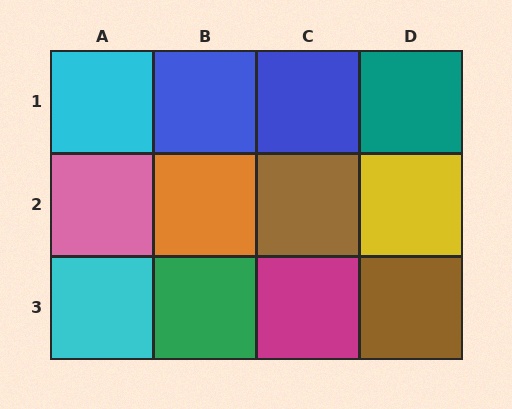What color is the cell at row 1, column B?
Blue.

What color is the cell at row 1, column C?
Blue.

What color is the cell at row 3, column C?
Magenta.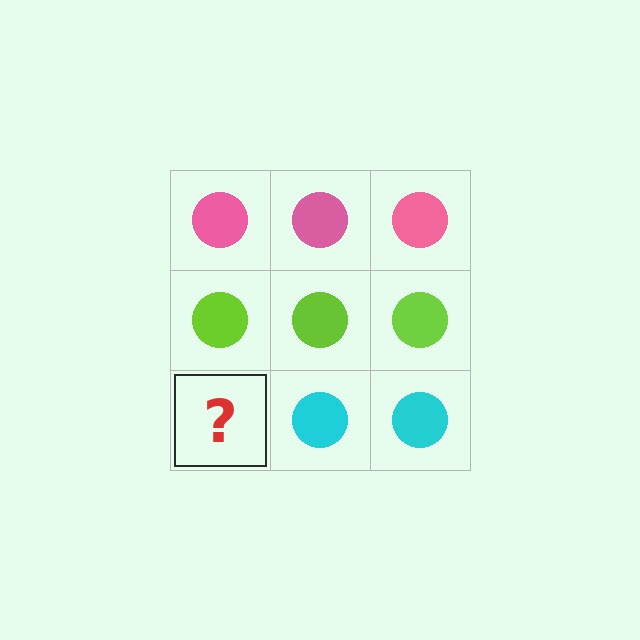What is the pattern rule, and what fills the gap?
The rule is that each row has a consistent color. The gap should be filled with a cyan circle.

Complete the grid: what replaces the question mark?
The question mark should be replaced with a cyan circle.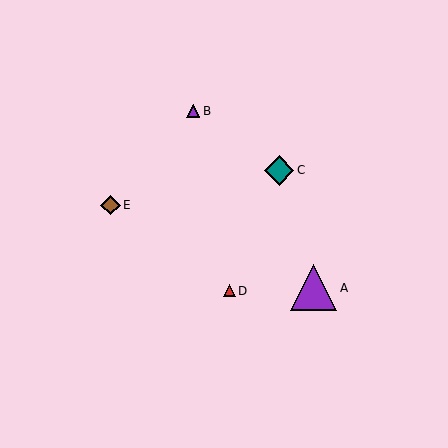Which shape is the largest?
The purple triangle (labeled A) is the largest.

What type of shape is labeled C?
Shape C is a teal diamond.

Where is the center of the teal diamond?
The center of the teal diamond is at (279, 170).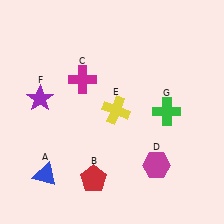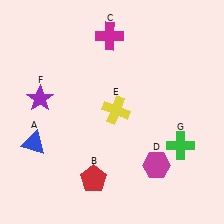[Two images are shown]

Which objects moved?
The objects that moved are: the blue triangle (A), the magenta cross (C), the green cross (G).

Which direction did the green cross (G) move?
The green cross (G) moved down.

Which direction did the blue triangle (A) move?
The blue triangle (A) moved up.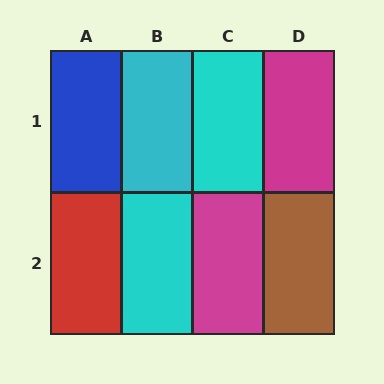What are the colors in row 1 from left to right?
Blue, cyan, cyan, magenta.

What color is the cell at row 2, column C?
Magenta.